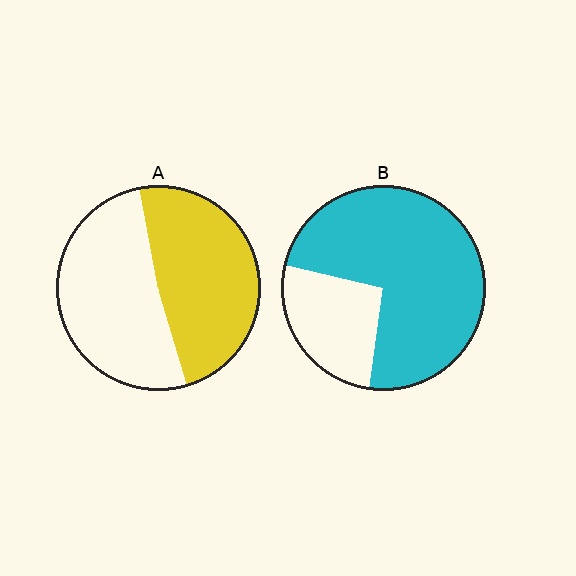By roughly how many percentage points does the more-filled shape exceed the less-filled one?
By roughly 25 percentage points (B over A).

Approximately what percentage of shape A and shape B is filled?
A is approximately 50% and B is approximately 75%.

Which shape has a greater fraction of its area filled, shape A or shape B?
Shape B.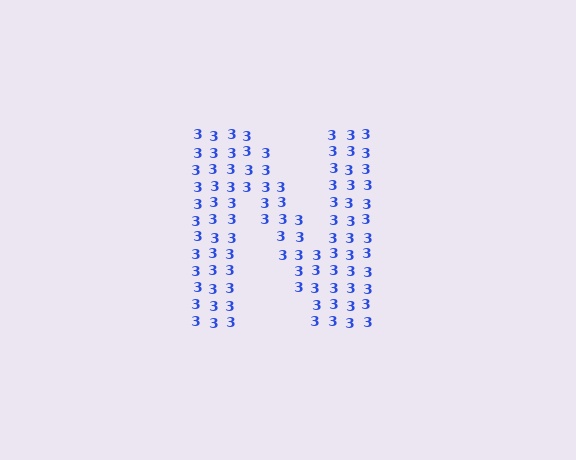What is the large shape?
The large shape is the letter N.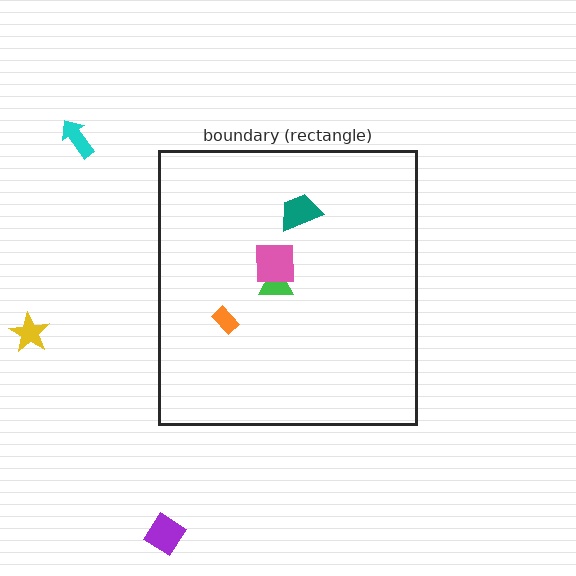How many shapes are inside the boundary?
4 inside, 3 outside.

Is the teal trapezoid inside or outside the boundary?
Inside.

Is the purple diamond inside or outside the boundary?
Outside.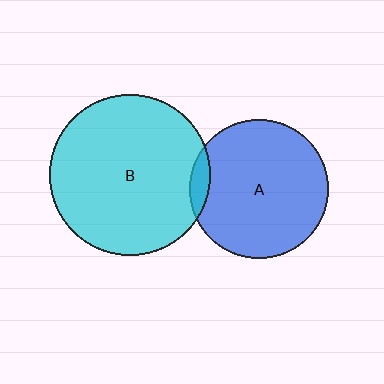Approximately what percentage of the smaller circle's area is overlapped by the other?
Approximately 5%.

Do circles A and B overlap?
Yes.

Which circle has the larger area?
Circle B (cyan).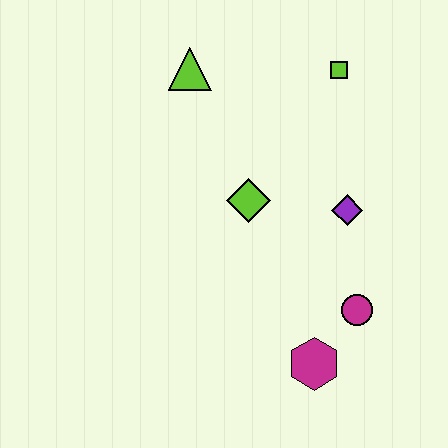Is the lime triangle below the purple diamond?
No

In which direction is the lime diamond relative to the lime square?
The lime diamond is below the lime square.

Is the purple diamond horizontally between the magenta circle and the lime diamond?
Yes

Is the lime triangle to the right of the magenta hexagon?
No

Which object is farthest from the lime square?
The magenta hexagon is farthest from the lime square.